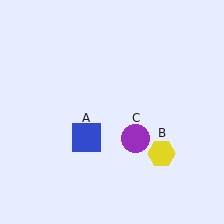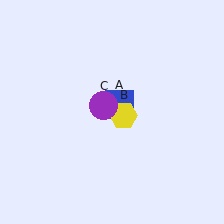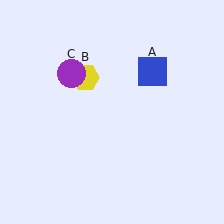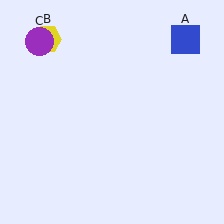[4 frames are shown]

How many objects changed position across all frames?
3 objects changed position: blue square (object A), yellow hexagon (object B), purple circle (object C).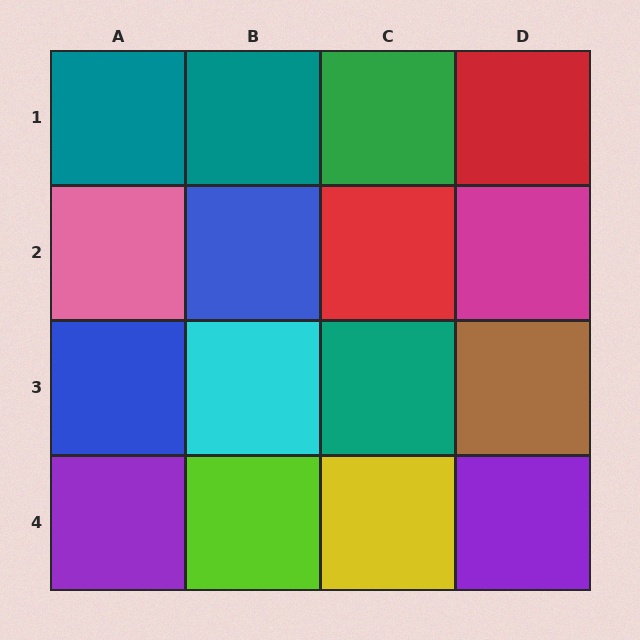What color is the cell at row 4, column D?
Purple.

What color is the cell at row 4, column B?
Lime.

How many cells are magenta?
1 cell is magenta.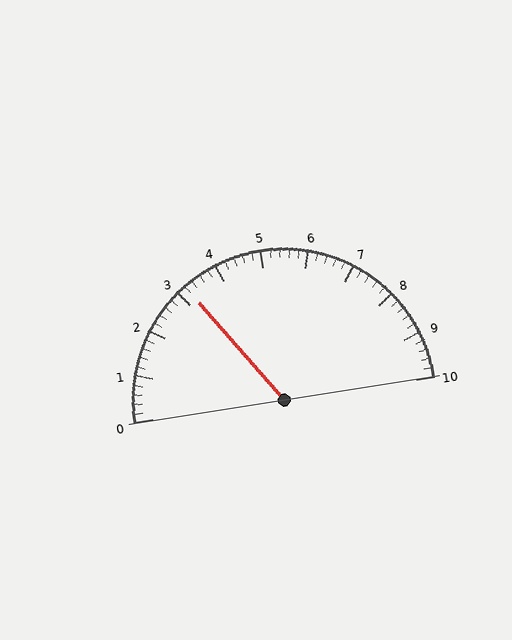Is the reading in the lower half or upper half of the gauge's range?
The reading is in the lower half of the range (0 to 10).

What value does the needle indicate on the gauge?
The needle indicates approximately 3.2.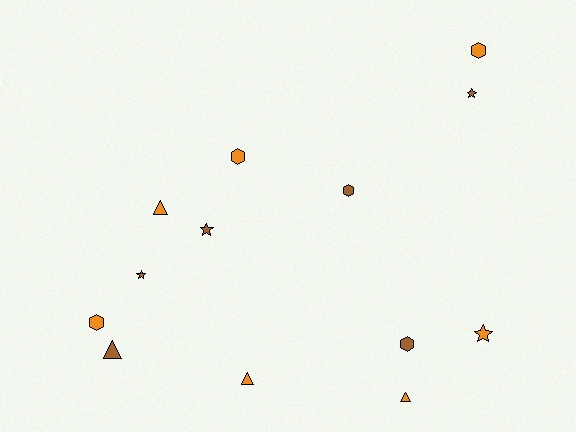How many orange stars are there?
There is 1 orange star.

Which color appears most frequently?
Orange, with 7 objects.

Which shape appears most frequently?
Hexagon, with 5 objects.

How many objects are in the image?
There are 13 objects.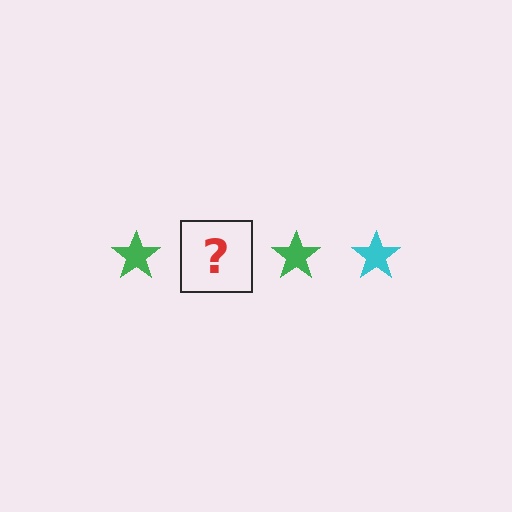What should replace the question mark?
The question mark should be replaced with a cyan star.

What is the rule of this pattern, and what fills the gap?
The rule is that the pattern cycles through green, cyan stars. The gap should be filled with a cyan star.